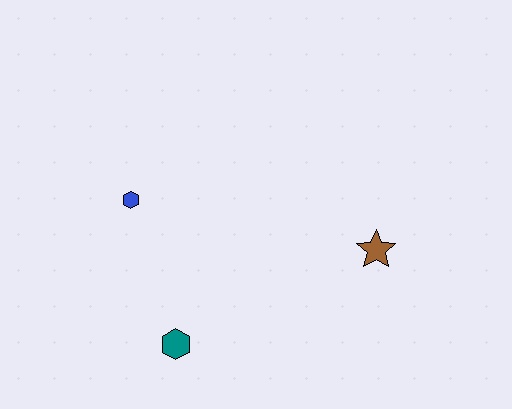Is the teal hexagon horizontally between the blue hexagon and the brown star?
Yes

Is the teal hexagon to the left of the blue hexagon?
No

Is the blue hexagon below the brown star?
No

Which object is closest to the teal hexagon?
The blue hexagon is closest to the teal hexagon.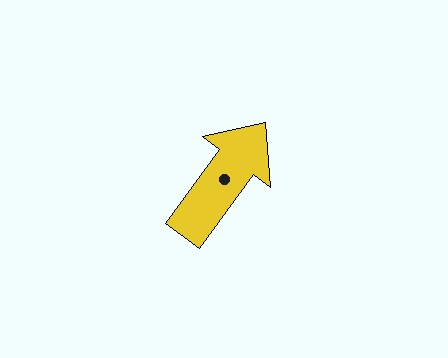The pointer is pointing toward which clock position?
Roughly 1 o'clock.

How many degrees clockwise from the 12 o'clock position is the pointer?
Approximately 36 degrees.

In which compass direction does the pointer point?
Northeast.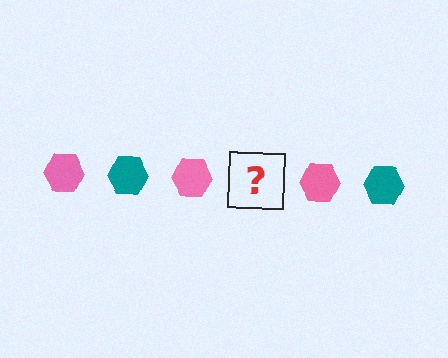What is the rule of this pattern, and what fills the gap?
The rule is that the pattern cycles through pink, teal hexagons. The gap should be filled with a teal hexagon.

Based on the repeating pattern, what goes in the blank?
The blank should be a teal hexagon.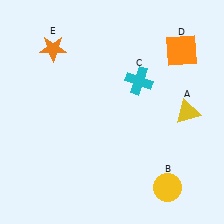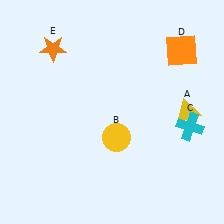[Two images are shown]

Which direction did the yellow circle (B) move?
The yellow circle (B) moved left.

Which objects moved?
The objects that moved are: the yellow circle (B), the cyan cross (C).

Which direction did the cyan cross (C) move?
The cyan cross (C) moved right.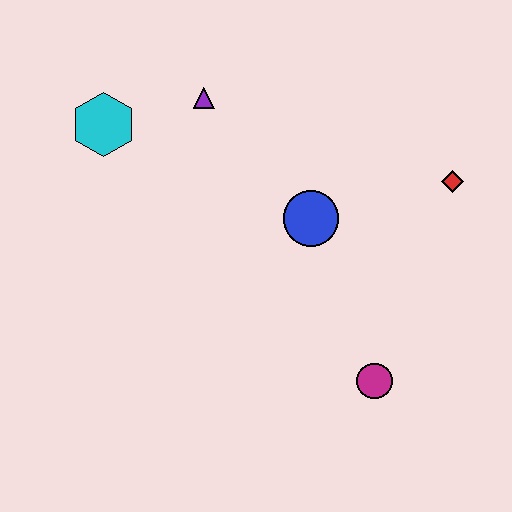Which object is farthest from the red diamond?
The cyan hexagon is farthest from the red diamond.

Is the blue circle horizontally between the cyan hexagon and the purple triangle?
No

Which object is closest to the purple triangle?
The cyan hexagon is closest to the purple triangle.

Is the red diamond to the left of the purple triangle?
No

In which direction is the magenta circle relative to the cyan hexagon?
The magenta circle is to the right of the cyan hexagon.